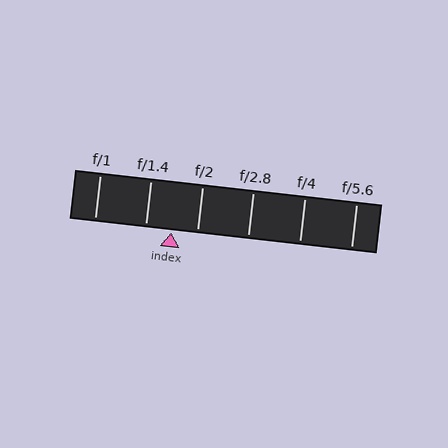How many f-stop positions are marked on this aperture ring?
There are 6 f-stop positions marked.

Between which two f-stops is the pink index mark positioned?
The index mark is between f/1.4 and f/2.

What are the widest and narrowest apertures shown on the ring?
The widest aperture shown is f/1 and the narrowest is f/5.6.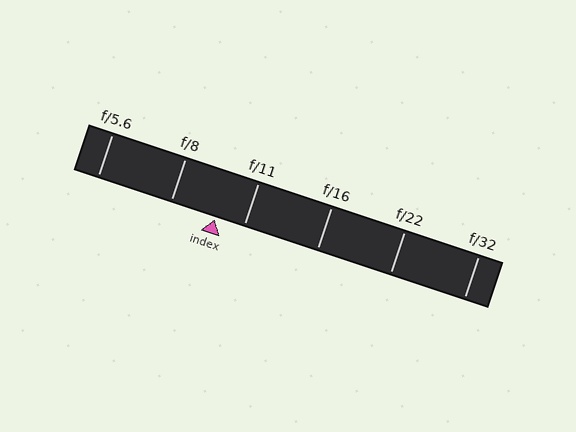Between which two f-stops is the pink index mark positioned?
The index mark is between f/8 and f/11.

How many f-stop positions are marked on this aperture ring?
There are 6 f-stop positions marked.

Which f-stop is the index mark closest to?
The index mark is closest to f/11.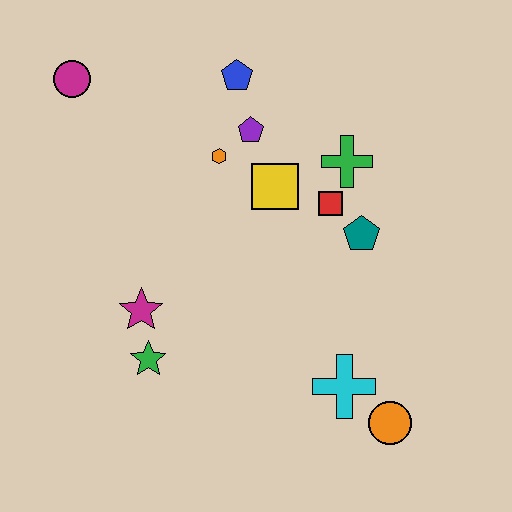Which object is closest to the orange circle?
The cyan cross is closest to the orange circle.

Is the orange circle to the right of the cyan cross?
Yes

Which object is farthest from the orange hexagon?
The orange circle is farthest from the orange hexagon.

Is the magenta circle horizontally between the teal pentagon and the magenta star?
No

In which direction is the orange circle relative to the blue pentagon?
The orange circle is below the blue pentagon.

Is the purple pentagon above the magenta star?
Yes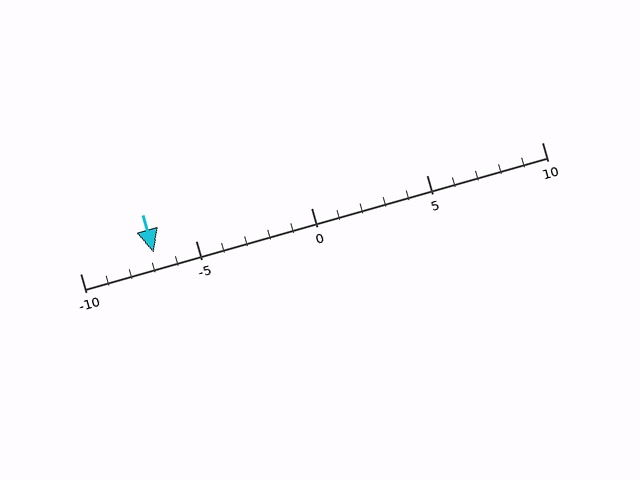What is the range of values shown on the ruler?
The ruler shows values from -10 to 10.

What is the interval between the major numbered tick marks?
The major tick marks are spaced 5 units apart.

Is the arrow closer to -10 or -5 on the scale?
The arrow is closer to -5.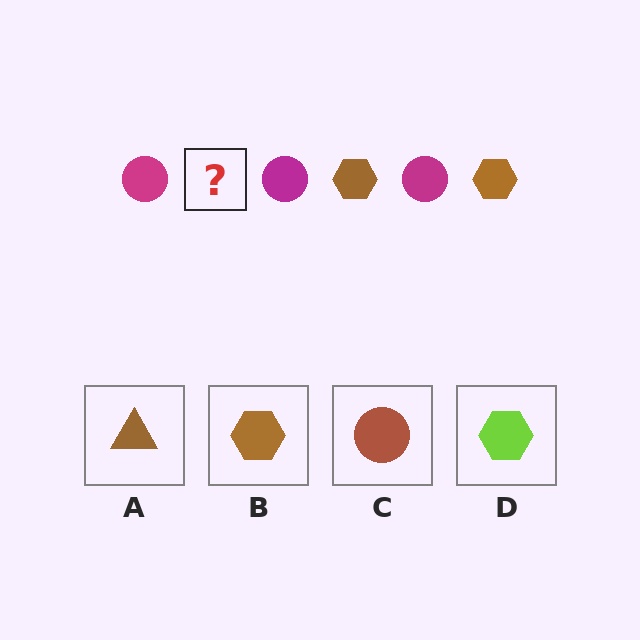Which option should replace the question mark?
Option B.